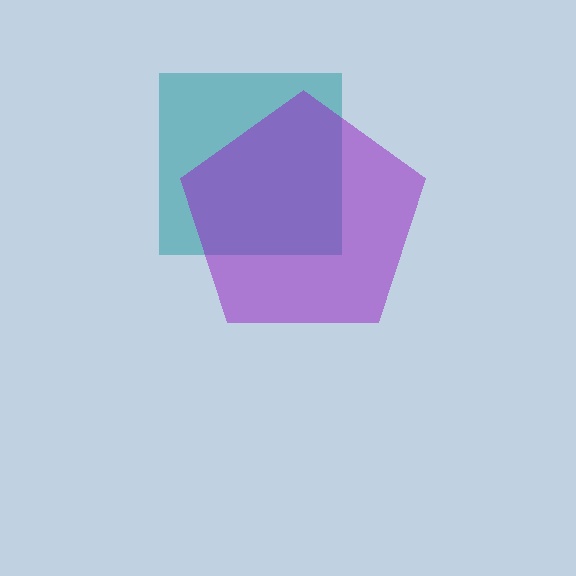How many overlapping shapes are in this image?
There are 2 overlapping shapes in the image.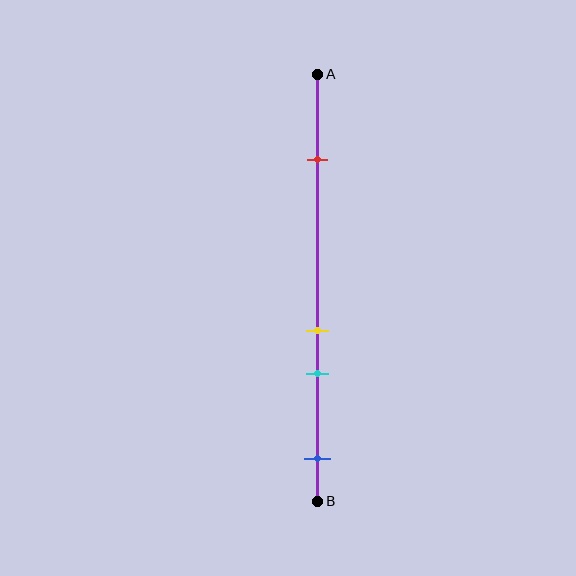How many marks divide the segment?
There are 4 marks dividing the segment.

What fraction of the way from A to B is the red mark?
The red mark is approximately 20% (0.2) of the way from A to B.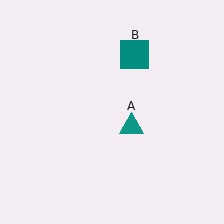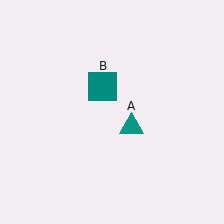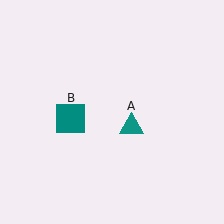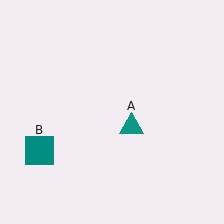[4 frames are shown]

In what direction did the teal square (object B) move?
The teal square (object B) moved down and to the left.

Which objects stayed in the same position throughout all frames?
Teal triangle (object A) remained stationary.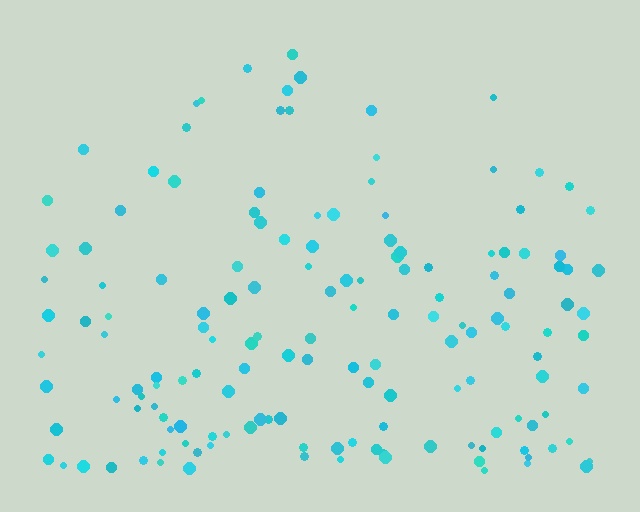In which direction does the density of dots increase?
From top to bottom, with the bottom side densest.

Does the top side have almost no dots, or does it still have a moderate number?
Still a moderate number, just noticeably fewer than the bottom.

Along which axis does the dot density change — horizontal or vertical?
Vertical.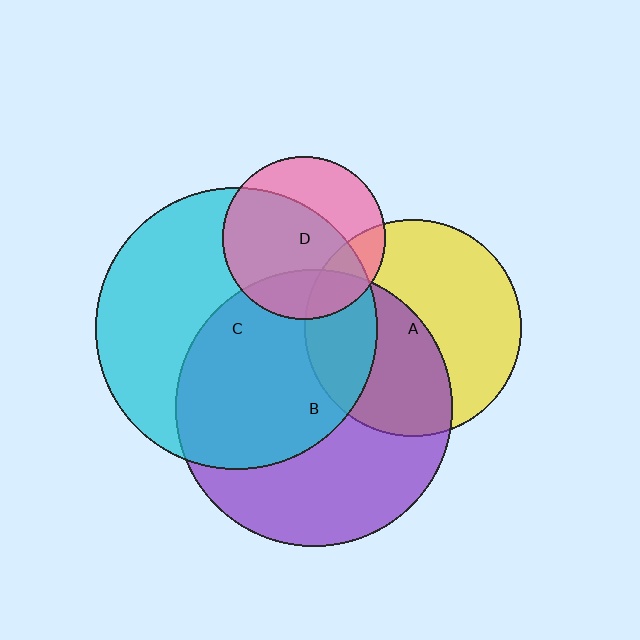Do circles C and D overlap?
Yes.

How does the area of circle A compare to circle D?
Approximately 1.8 times.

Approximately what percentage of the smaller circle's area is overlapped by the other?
Approximately 65%.